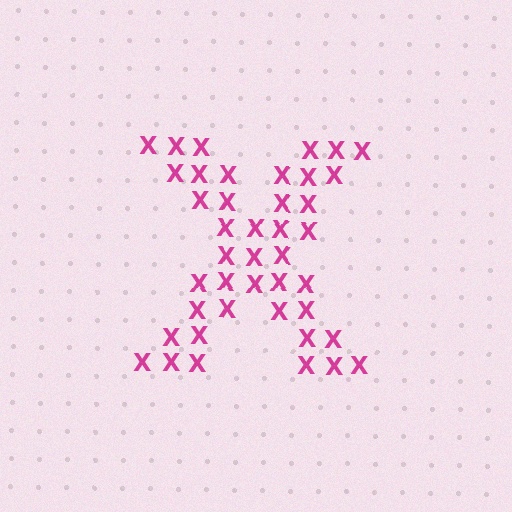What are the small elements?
The small elements are letter X's.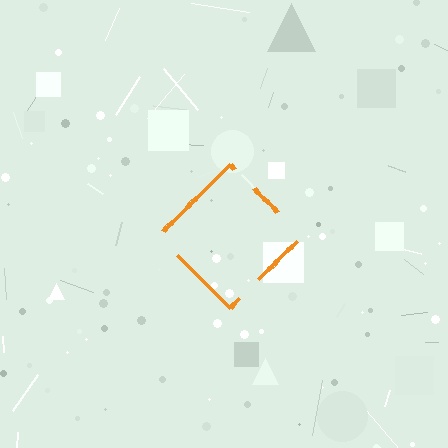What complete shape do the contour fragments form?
The contour fragments form a diamond.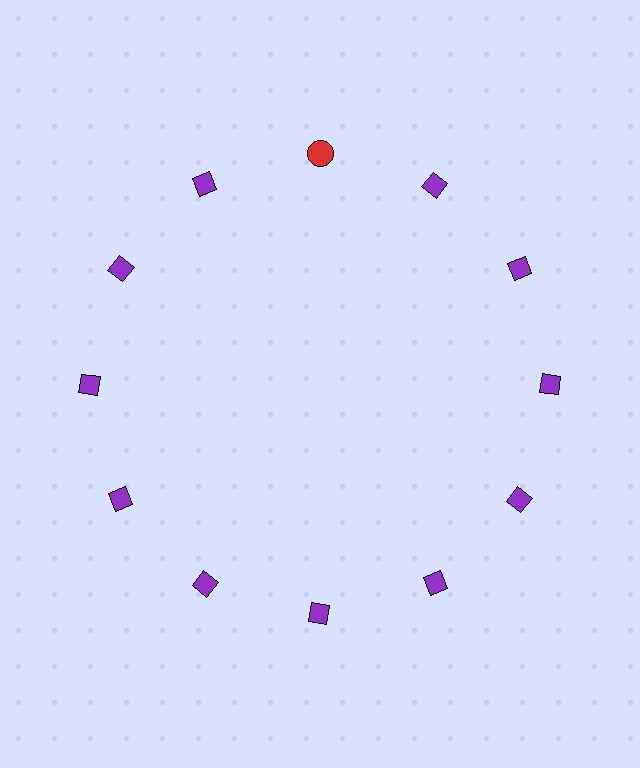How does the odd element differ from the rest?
It differs in both color (red instead of purple) and shape (circle instead of diamond).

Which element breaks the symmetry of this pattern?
The red circle at roughly the 12 o'clock position breaks the symmetry. All other shapes are purple diamonds.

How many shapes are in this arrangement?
There are 12 shapes arranged in a ring pattern.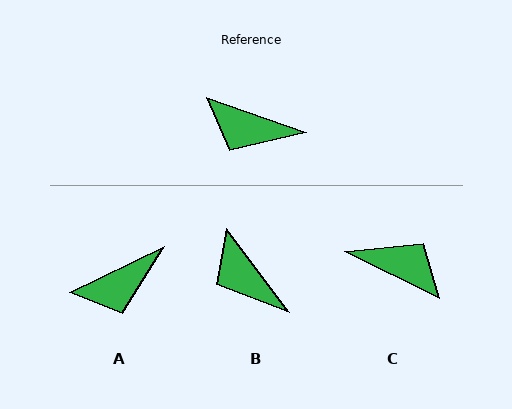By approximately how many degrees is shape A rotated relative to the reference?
Approximately 45 degrees counter-clockwise.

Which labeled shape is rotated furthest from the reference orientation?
C, about 173 degrees away.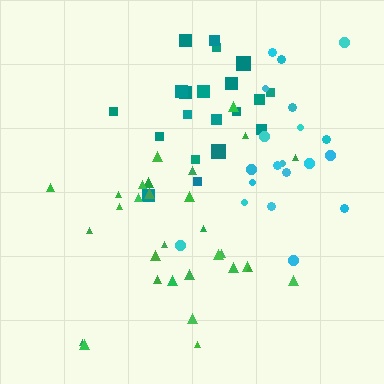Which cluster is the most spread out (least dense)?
Cyan.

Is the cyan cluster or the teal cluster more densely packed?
Teal.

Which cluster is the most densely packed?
Teal.